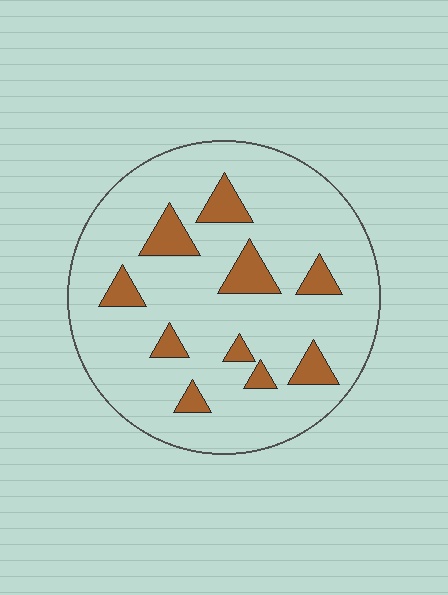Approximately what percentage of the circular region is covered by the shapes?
Approximately 15%.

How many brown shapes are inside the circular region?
10.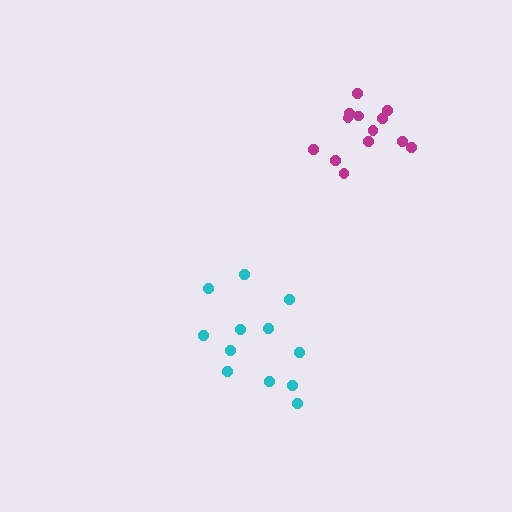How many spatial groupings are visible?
There are 2 spatial groupings.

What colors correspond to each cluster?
The clusters are colored: magenta, cyan.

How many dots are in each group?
Group 1: 13 dots, Group 2: 12 dots (25 total).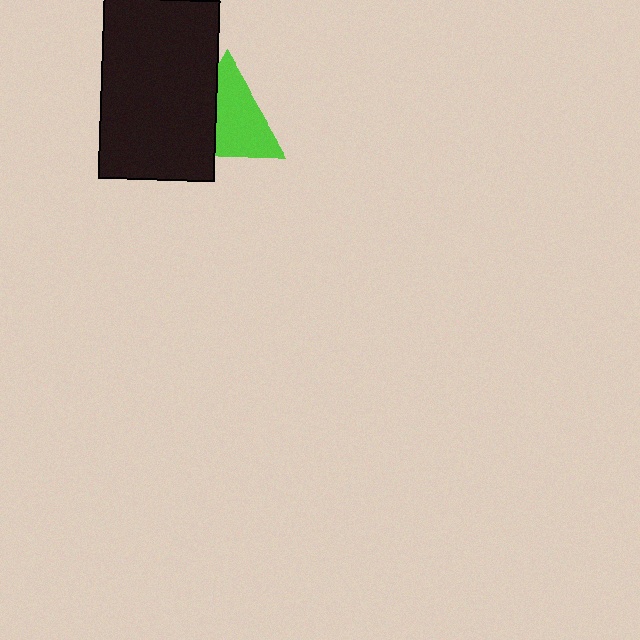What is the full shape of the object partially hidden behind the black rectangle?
The partially hidden object is a lime triangle.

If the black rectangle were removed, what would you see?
You would see the complete lime triangle.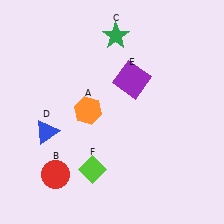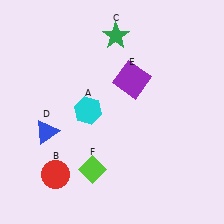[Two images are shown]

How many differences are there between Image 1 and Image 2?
There is 1 difference between the two images.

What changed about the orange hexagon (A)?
In Image 1, A is orange. In Image 2, it changed to cyan.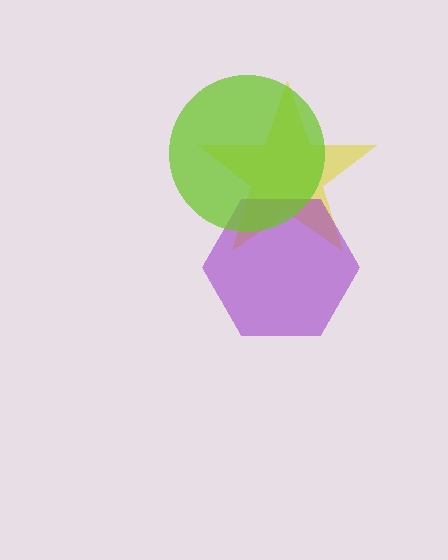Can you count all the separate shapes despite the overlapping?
Yes, there are 3 separate shapes.